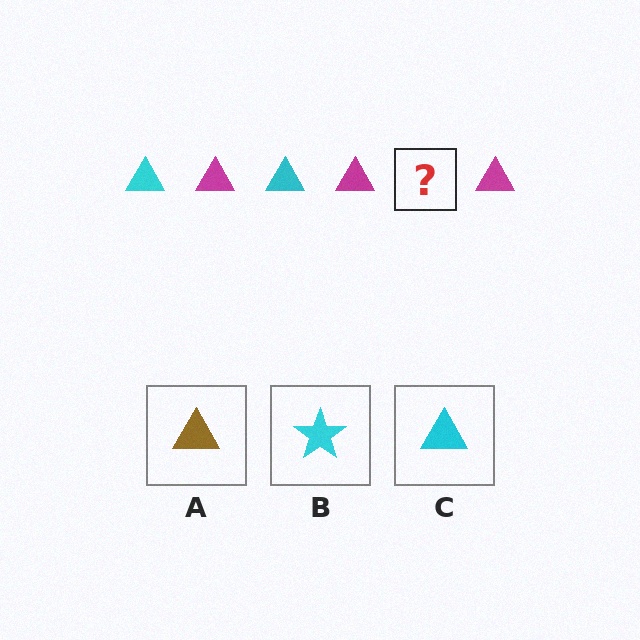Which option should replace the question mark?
Option C.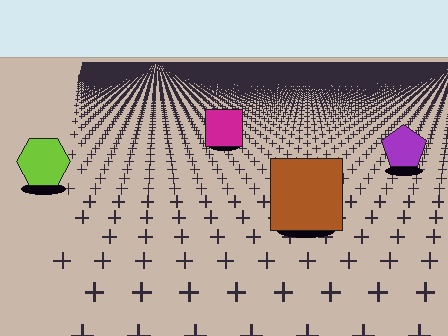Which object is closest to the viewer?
The brown square is closest. The texture marks near it are larger and more spread out.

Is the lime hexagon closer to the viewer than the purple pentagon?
Yes. The lime hexagon is closer — you can tell from the texture gradient: the ground texture is coarser near it.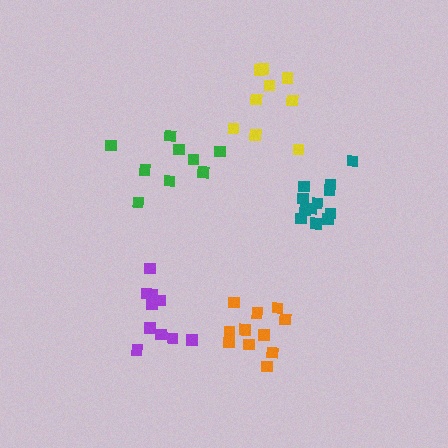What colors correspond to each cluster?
The clusters are colored: teal, yellow, orange, green, purple.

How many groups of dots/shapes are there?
There are 5 groups.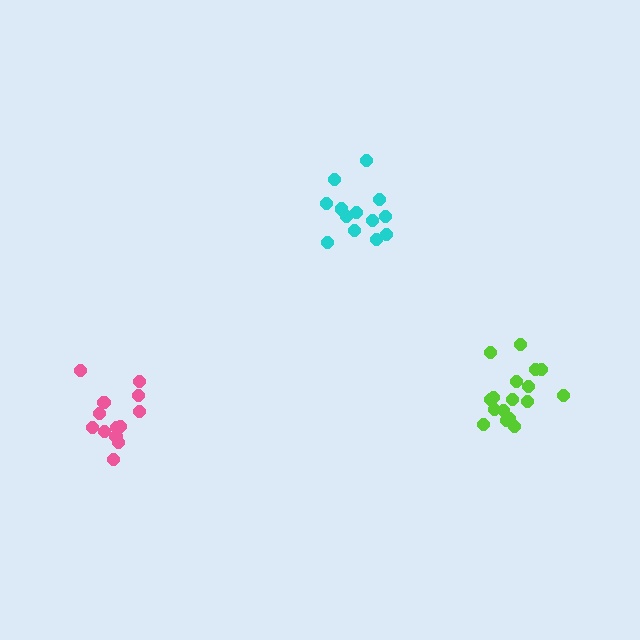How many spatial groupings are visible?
There are 3 spatial groupings.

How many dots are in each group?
Group 1: 14 dots, Group 2: 17 dots, Group 3: 13 dots (44 total).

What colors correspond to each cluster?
The clusters are colored: cyan, lime, pink.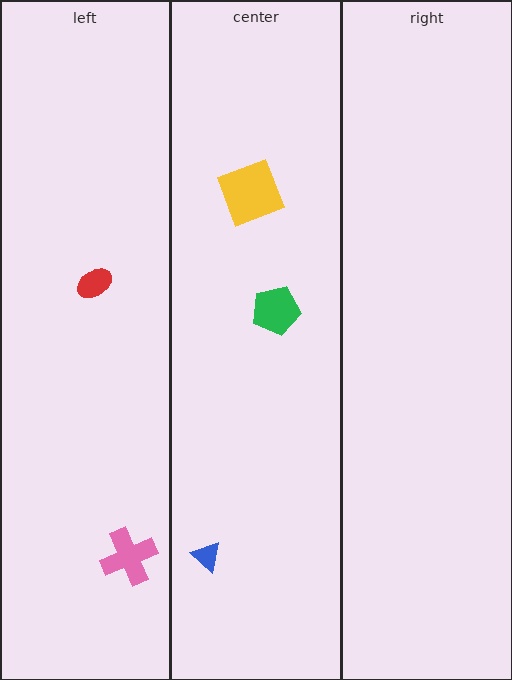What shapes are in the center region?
The green pentagon, the yellow square, the blue triangle.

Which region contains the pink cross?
The left region.